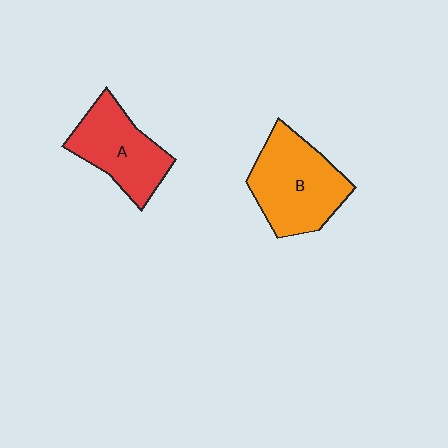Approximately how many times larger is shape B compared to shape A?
Approximately 1.2 times.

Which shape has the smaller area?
Shape A (red).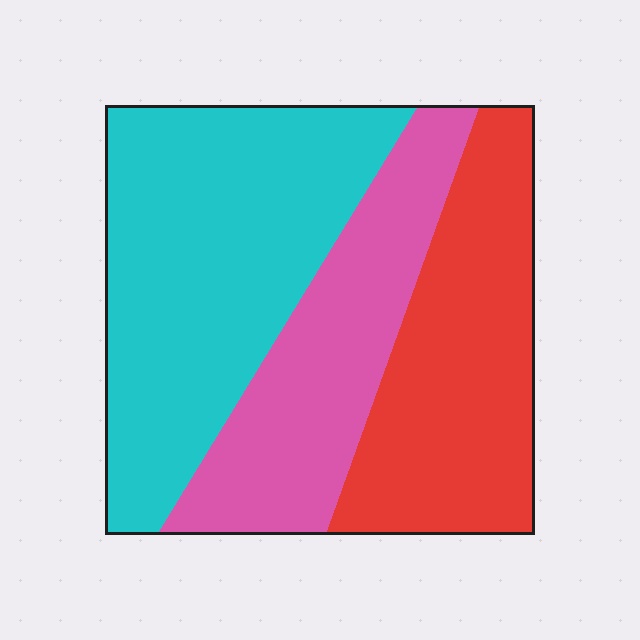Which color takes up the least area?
Pink, at roughly 25%.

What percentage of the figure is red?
Red takes up about one third (1/3) of the figure.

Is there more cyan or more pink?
Cyan.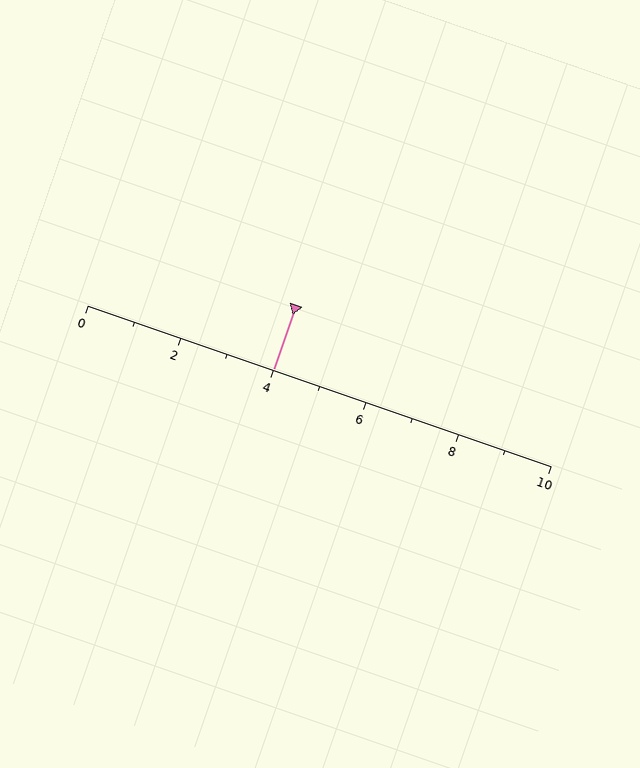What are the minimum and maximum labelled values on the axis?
The axis runs from 0 to 10.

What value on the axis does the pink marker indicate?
The marker indicates approximately 4.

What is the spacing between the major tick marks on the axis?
The major ticks are spaced 2 apart.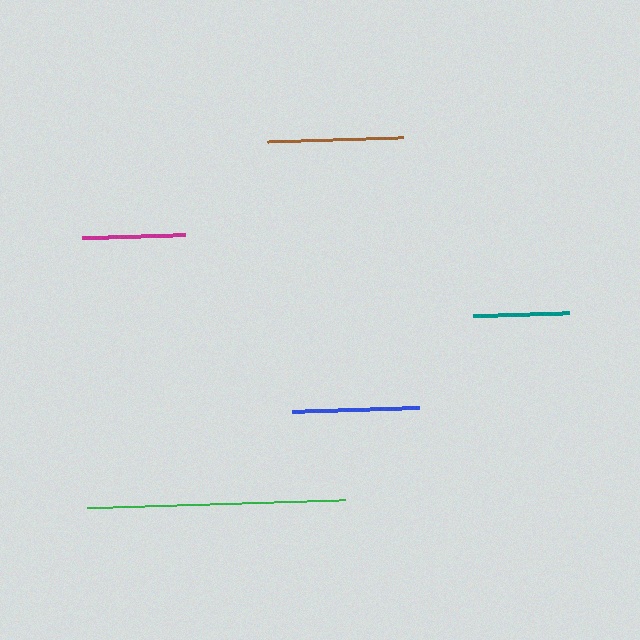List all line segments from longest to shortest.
From longest to shortest: green, brown, blue, magenta, teal.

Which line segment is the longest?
The green line is the longest at approximately 258 pixels.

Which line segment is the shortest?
The teal line is the shortest at approximately 96 pixels.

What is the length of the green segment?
The green segment is approximately 258 pixels long.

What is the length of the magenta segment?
The magenta segment is approximately 104 pixels long.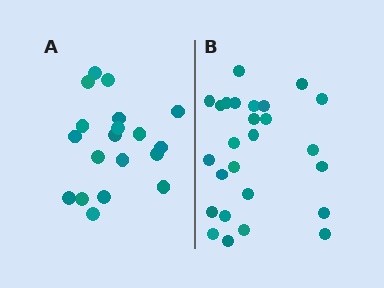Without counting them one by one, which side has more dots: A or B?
Region B (the right region) has more dots.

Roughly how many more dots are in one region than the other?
Region B has roughly 8 or so more dots than region A.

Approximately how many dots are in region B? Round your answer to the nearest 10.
About 30 dots. (The exact count is 26, which rounds to 30.)